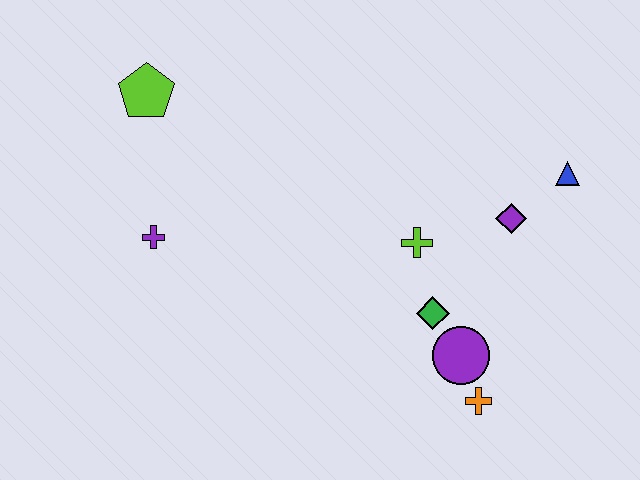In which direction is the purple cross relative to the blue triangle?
The purple cross is to the left of the blue triangle.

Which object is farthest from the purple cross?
The blue triangle is farthest from the purple cross.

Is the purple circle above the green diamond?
No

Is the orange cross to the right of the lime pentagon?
Yes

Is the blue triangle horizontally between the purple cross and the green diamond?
No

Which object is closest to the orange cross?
The purple circle is closest to the orange cross.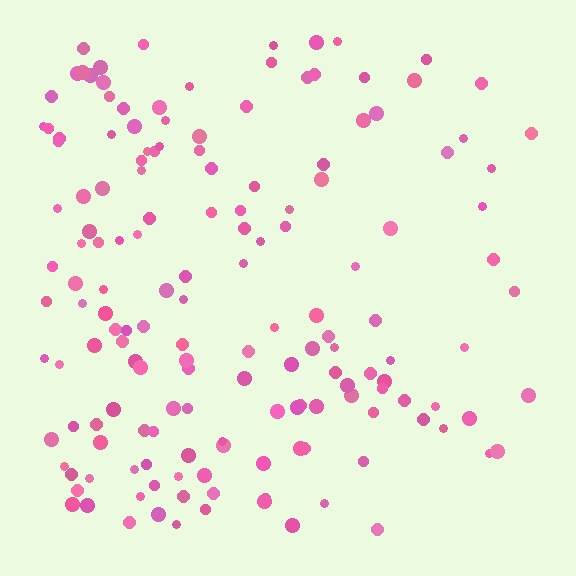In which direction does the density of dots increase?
From right to left, with the left side densest.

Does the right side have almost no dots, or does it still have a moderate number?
Still a moderate number, just noticeably fewer than the left.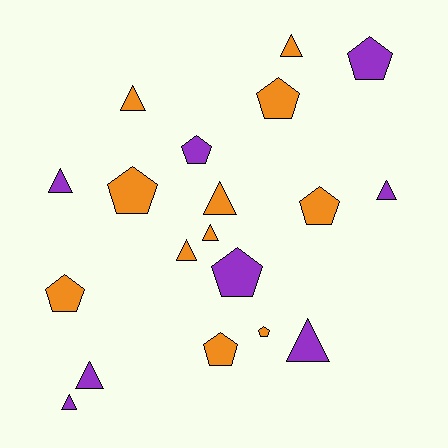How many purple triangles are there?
There are 5 purple triangles.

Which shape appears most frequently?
Triangle, with 10 objects.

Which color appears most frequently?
Orange, with 11 objects.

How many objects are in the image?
There are 19 objects.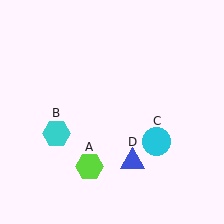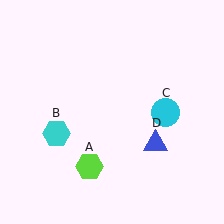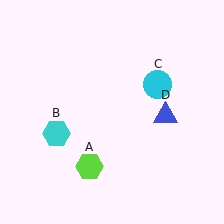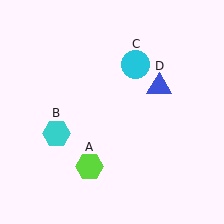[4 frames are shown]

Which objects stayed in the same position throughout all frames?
Lime hexagon (object A) and cyan hexagon (object B) remained stationary.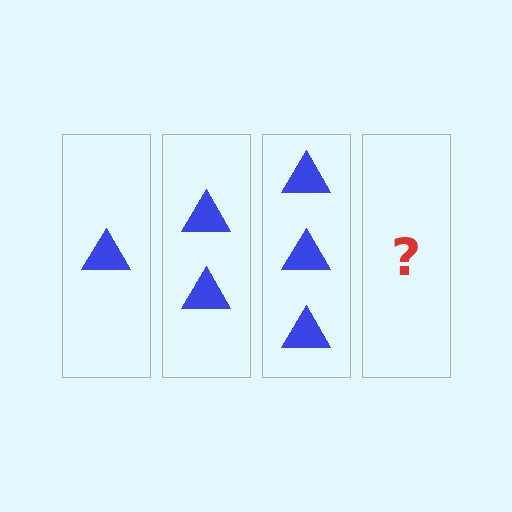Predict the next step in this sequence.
The next step is 4 triangles.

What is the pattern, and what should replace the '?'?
The pattern is that each step adds one more triangle. The '?' should be 4 triangles.